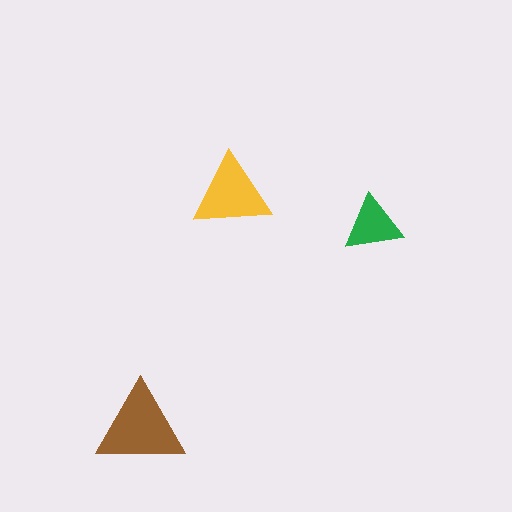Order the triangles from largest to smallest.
the brown one, the yellow one, the green one.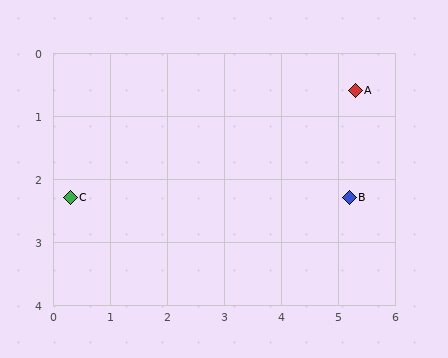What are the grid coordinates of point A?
Point A is at approximately (5.3, 0.6).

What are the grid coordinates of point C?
Point C is at approximately (0.3, 2.3).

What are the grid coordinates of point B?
Point B is at approximately (5.2, 2.3).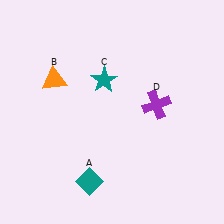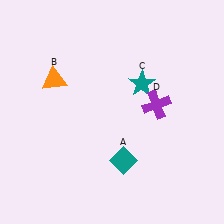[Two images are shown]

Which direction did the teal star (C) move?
The teal star (C) moved right.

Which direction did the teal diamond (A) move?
The teal diamond (A) moved right.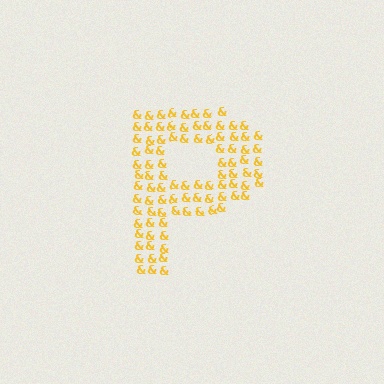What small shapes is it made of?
It is made of small ampersands.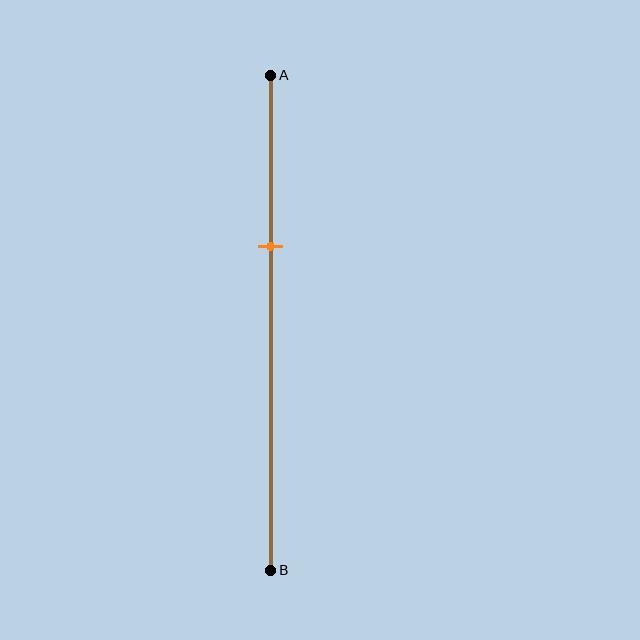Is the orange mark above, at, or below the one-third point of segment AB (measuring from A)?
The orange mark is approximately at the one-third point of segment AB.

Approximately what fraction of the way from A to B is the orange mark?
The orange mark is approximately 35% of the way from A to B.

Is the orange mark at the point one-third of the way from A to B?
Yes, the mark is approximately at the one-third point.